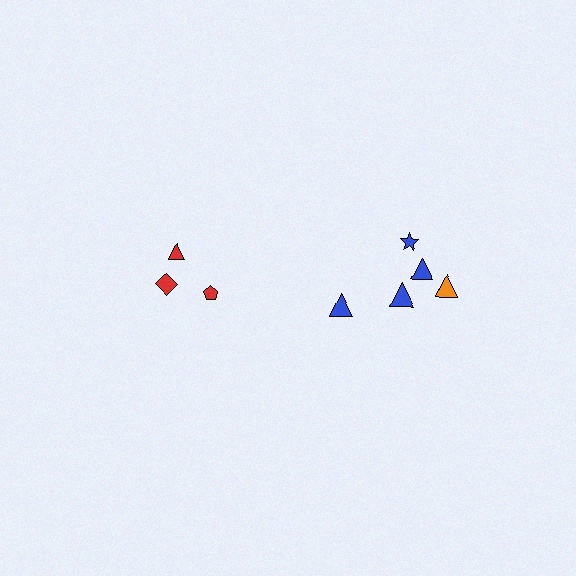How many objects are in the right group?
There are 5 objects.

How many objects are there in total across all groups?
There are 8 objects.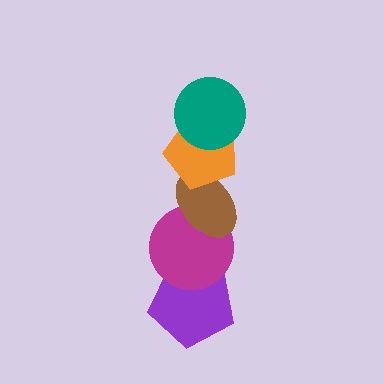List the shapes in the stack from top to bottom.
From top to bottom: the teal circle, the orange pentagon, the brown ellipse, the magenta circle, the purple pentagon.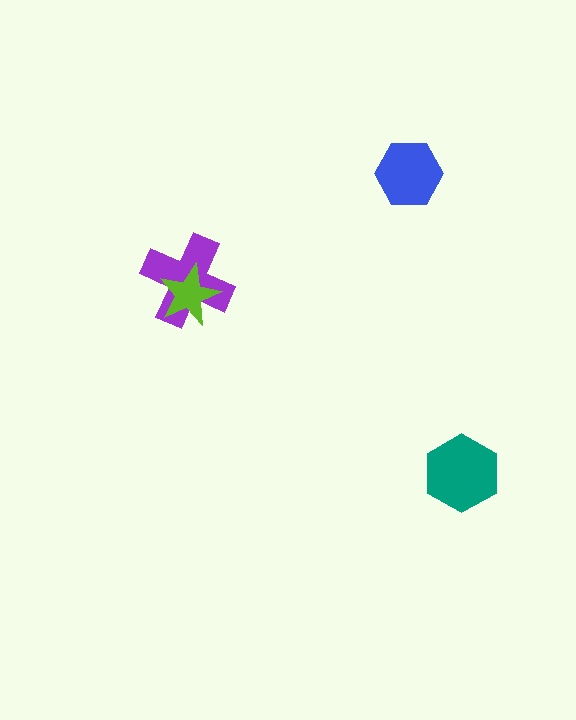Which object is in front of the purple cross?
The lime star is in front of the purple cross.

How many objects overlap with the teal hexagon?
0 objects overlap with the teal hexagon.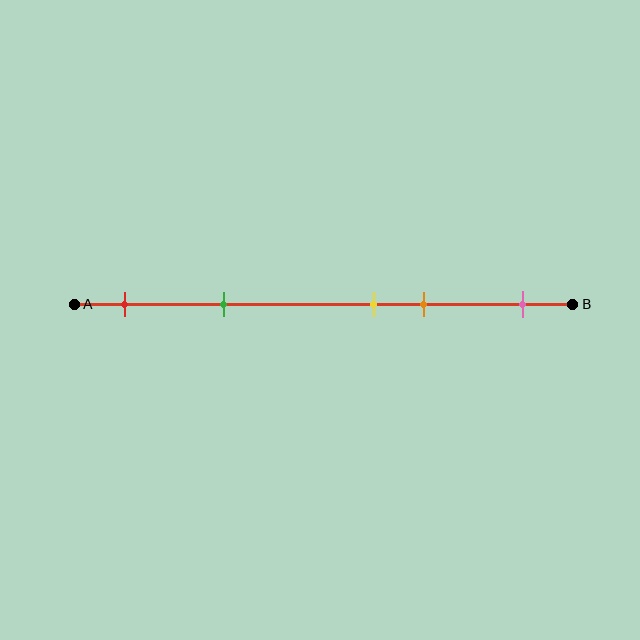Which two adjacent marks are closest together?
The yellow and orange marks are the closest adjacent pair.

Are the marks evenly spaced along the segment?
No, the marks are not evenly spaced.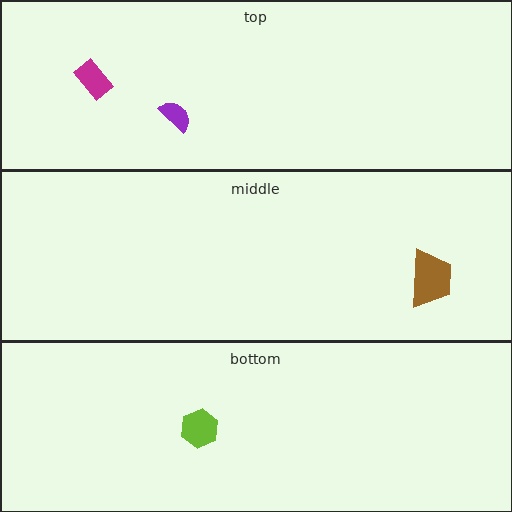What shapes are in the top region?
The magenta rectangle, the purple semicircle.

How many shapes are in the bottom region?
1.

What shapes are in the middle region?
The brown trapezoid.